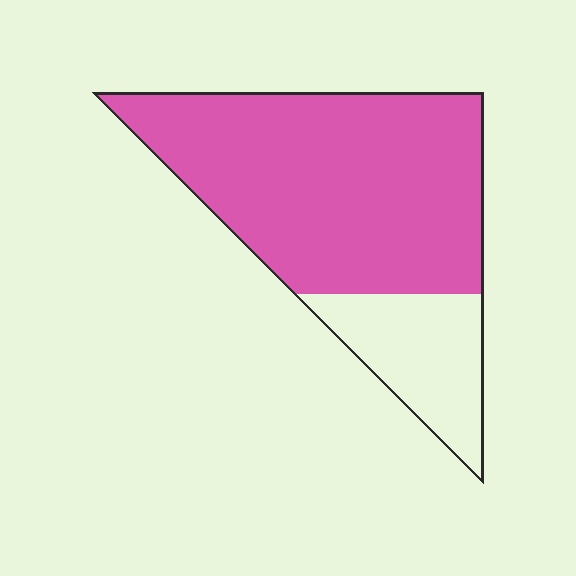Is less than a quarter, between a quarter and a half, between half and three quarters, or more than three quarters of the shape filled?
More than three quarters.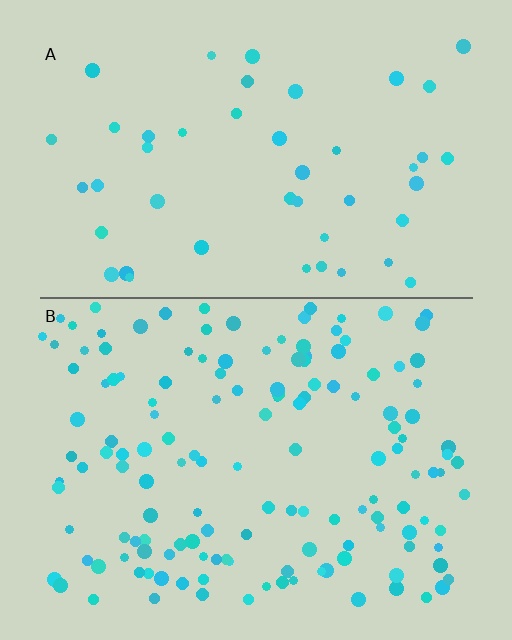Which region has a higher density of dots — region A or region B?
B (the bottom).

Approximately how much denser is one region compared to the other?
Approximately 3.1× — region B over region A.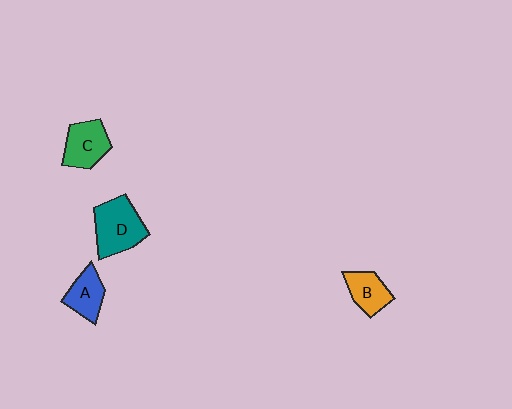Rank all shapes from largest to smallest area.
From largest to smallest: D (teal), C (green), A (blue), B (orange).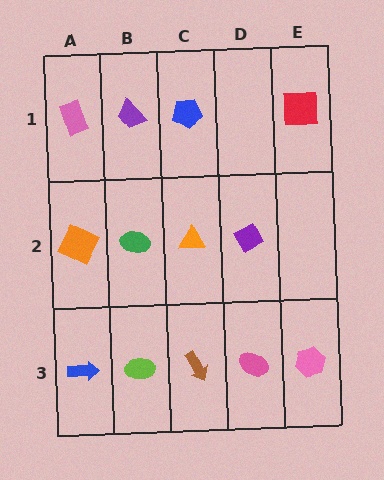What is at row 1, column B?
A purple trapezoid.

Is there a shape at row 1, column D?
No, that cell is empty.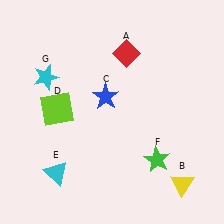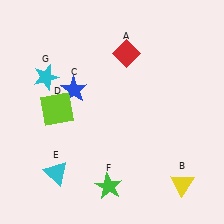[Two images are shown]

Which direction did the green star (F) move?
The green star (F) moved left.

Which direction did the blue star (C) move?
The blue star (C) moved left.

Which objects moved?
The objects that moved are: the blue star (C), the green star (F).